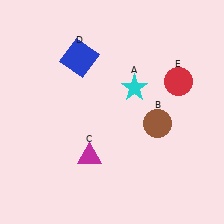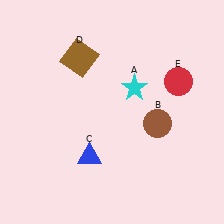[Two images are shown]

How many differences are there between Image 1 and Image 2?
There are 2 differences between the two images.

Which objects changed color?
C changed from magenta to blue. D changed from blue to brown.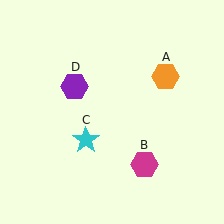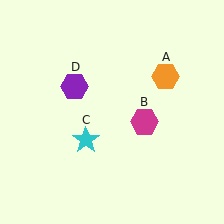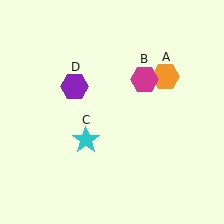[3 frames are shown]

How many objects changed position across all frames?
1 object changed position: magenta hexagon (object B).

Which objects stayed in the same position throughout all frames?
Orange hexagon (object A) and cyan star (object C) and purple hexagon (object D) remained stationary.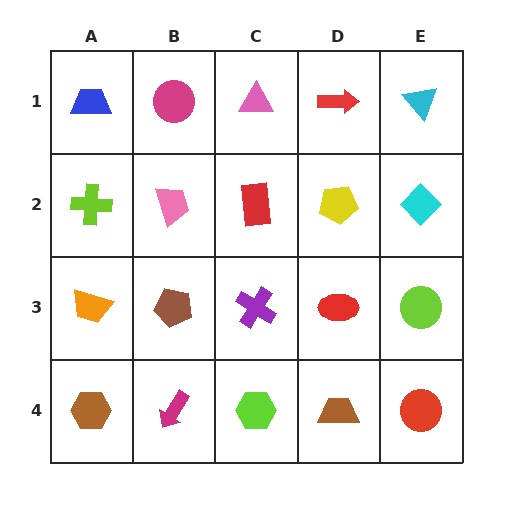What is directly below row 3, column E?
A red circle.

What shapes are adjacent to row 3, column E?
A cyan diamond (row 2, column E), a red circle (row 4, column E), a red ellipse (row 3, column D).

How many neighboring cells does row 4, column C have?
3.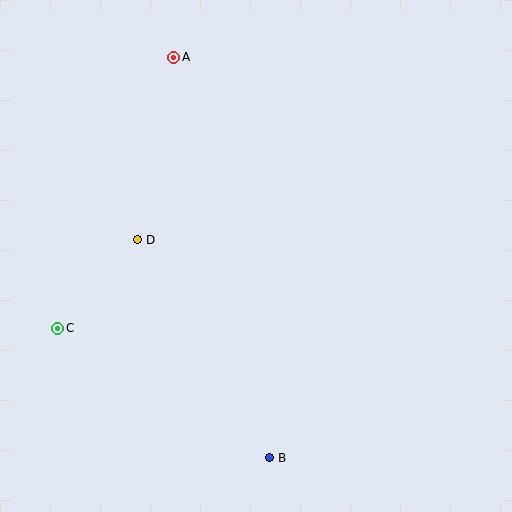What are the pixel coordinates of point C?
Point C is at (58, 328).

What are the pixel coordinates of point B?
Point B is at (270, 458).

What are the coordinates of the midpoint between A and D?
The midpoint between A and D is at (156, 149).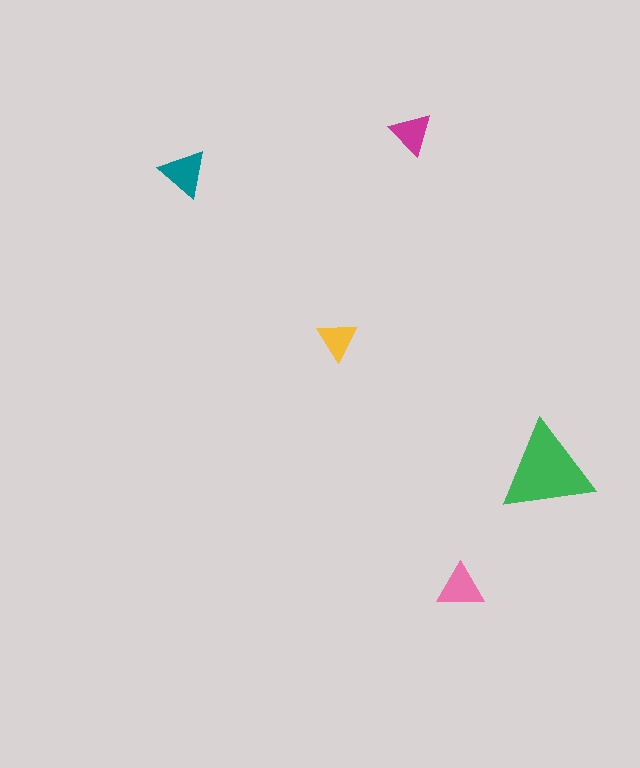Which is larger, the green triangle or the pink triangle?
The green one.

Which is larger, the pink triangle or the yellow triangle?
The pink one.